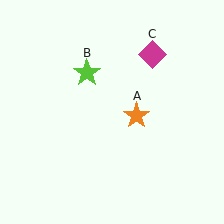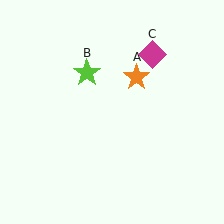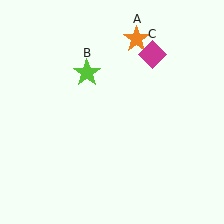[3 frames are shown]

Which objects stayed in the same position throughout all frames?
Lime star (object B) and magenta diamond (object C) remained stationary.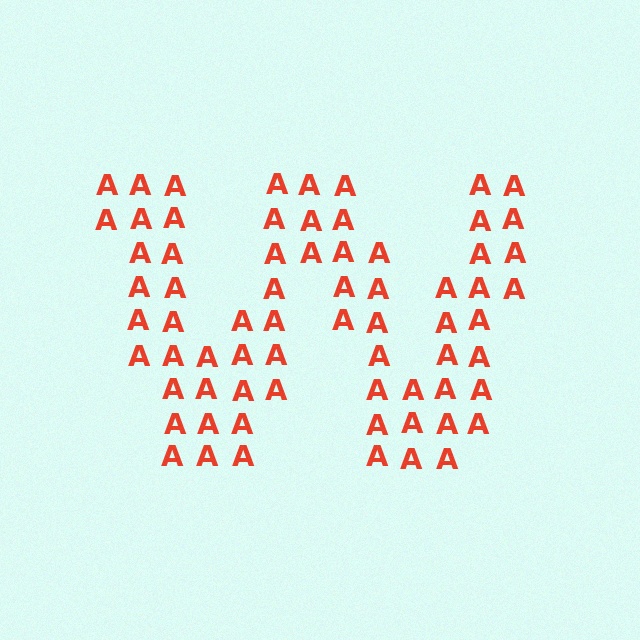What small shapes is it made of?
It is made of small letter A's.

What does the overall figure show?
The overall figure shows the letter W.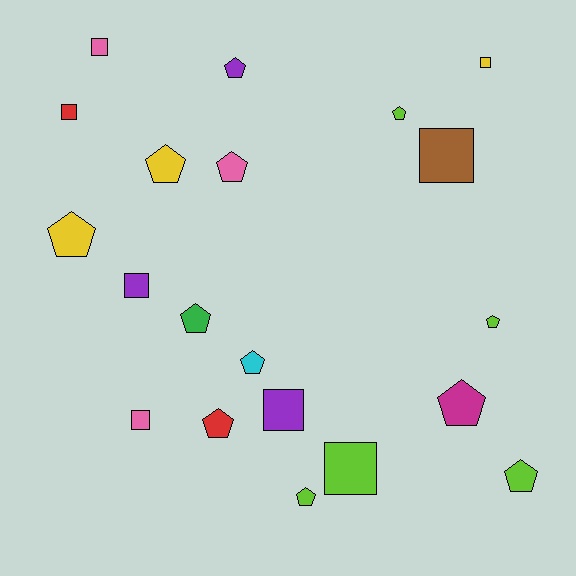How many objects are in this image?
There are 20 objects.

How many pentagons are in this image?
There are 12 pentagons.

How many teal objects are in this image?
There are no teal objects.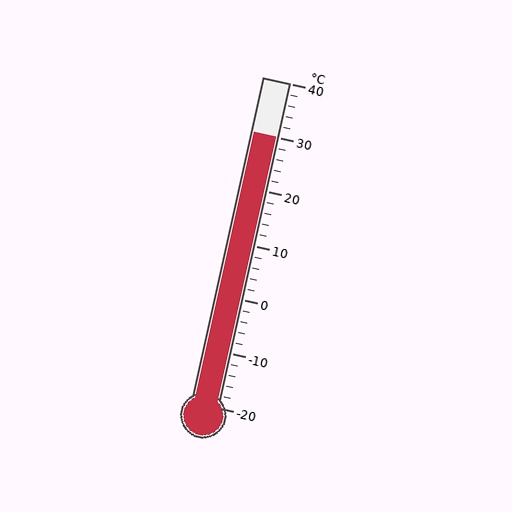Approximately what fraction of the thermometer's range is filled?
The thermometer is filled to approximately 85% of its range.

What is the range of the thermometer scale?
The thermometer scale ranges from -20°C to 40°C.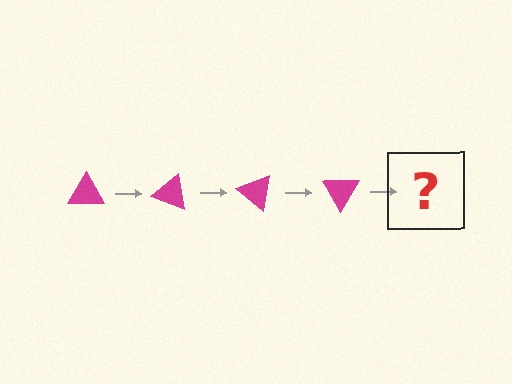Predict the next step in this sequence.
The next step is a magenta triangle rotated 80 degrees.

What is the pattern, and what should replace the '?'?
The pattern is that the triangle rotates 20 degrees each step. The '?' should be a magenta triangle rotated 80 degrees.